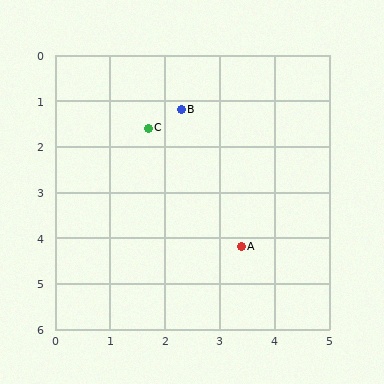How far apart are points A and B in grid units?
Points A and B are about 3.2 grid units apart.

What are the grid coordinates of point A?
Point A is at approximately (3.4, 4.2).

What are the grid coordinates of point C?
Point C is at approximately (1.7, 1.6).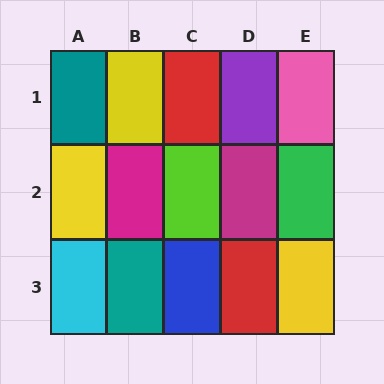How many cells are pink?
1 cell is pink.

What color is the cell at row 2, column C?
Lime.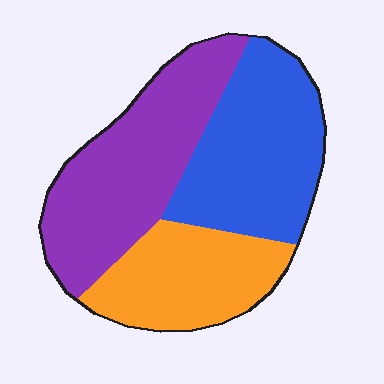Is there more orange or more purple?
Purple.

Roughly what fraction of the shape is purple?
Purple takes up between a quarter and a half of the shape.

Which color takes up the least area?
Orange, at roughly 25%.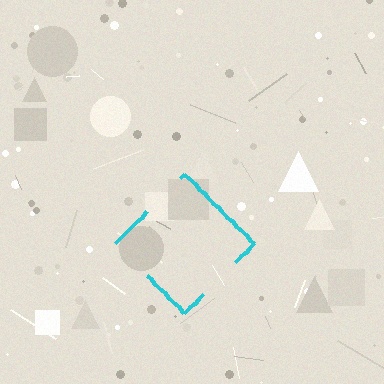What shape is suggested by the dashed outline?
The dashed outline suggests a diamond.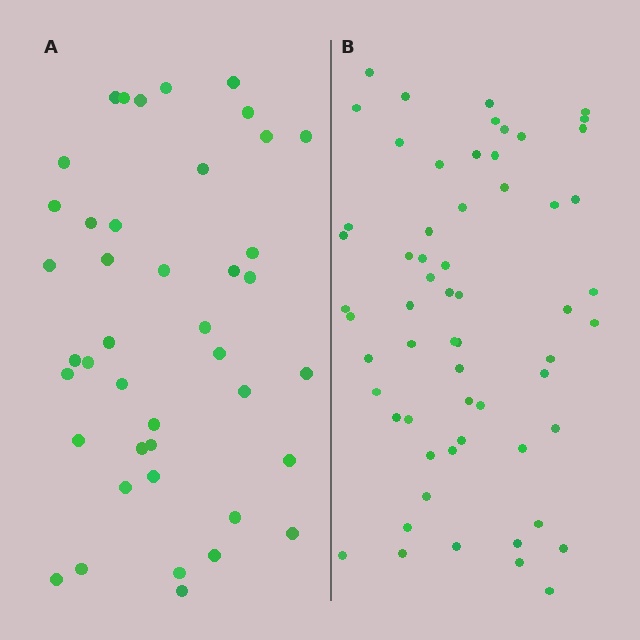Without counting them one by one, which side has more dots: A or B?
Region B (the right region) has more dots.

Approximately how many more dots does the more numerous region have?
Region B has approximately 20 more dots than region A.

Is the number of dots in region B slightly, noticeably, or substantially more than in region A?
Region B has noticeably more, but not dramatically so. The ratio is roughly 1.4 to 1.